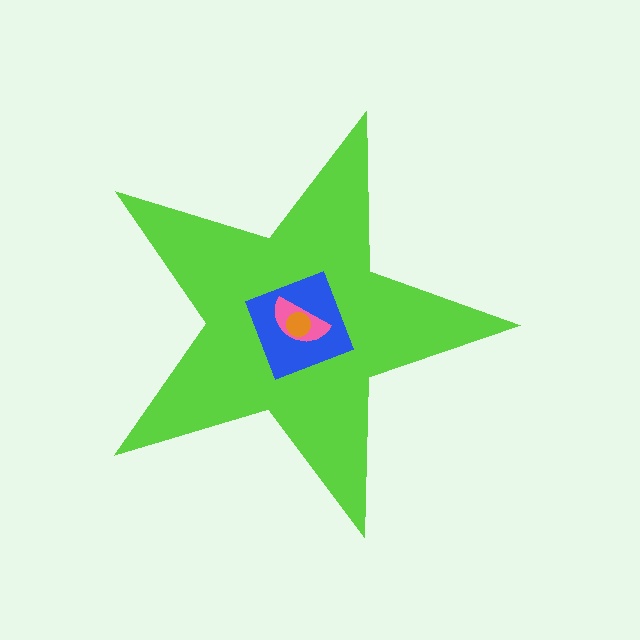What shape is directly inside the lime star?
The blue diamond.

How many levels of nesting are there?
4.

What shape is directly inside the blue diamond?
The pink semicircle.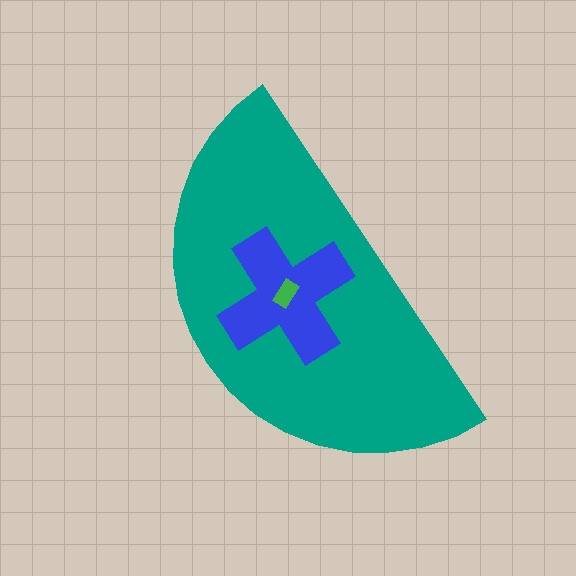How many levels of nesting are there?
3.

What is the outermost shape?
The teal semicircle.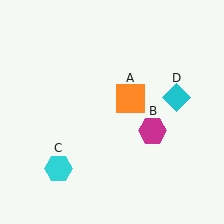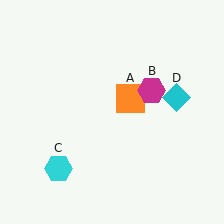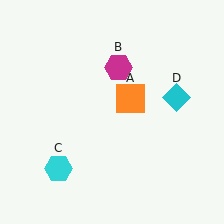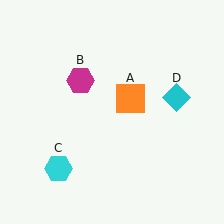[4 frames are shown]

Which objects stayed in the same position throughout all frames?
Orange square (object A) and cyan hexagon (object C) and cyan diamond (object D) remained stationary.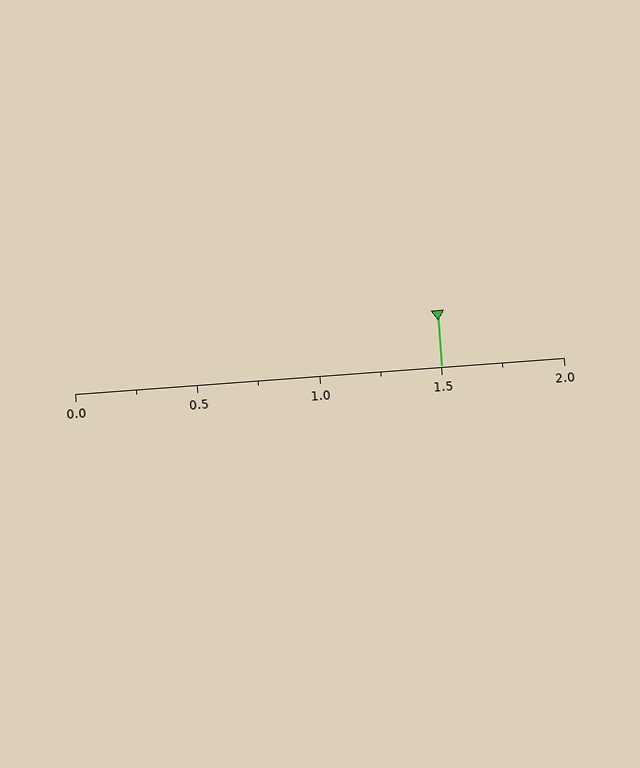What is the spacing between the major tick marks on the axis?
The major ticks are spaced 0.5 apart.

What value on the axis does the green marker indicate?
The marker indicates approximately 1.5.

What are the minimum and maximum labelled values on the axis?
The axis runs from 0.0 to 2.0.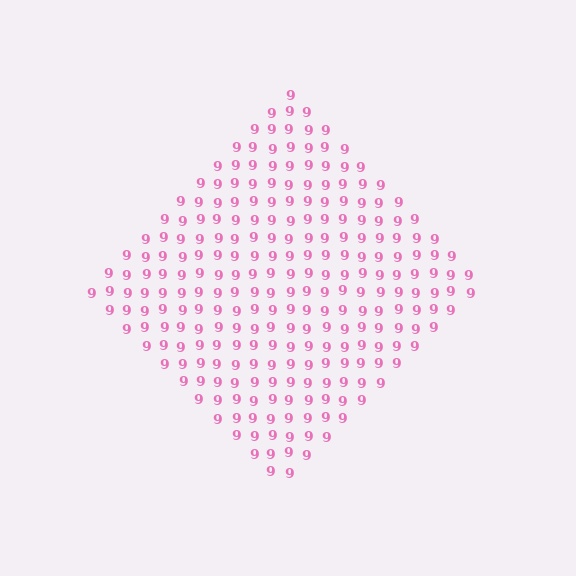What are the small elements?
The small elements are digit 9's.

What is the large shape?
The large shape is a diamond.